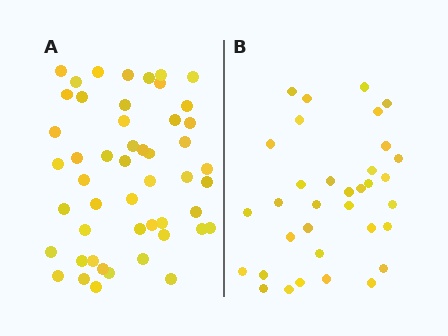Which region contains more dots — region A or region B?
Region A (the left region) has more dots.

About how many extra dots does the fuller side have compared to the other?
Region A has approximately 15 more dots than region B.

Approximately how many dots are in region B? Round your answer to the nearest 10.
About 30 dots. (The exact count is 34, which rounds to 30.)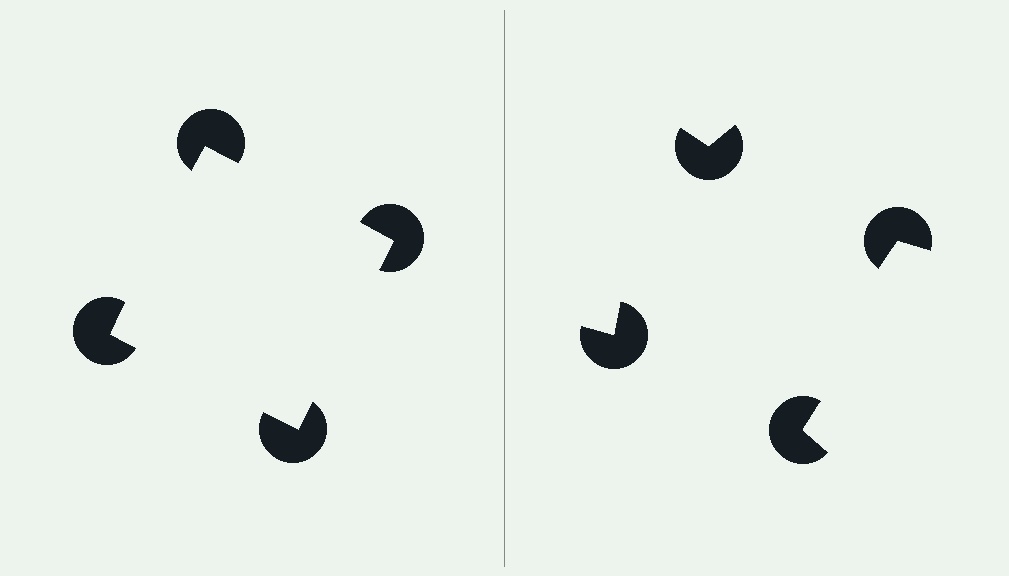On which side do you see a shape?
An illusory square appears on the left side. On the right side the wedge cuts are rotated, so no coherent shape forms.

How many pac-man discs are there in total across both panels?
8 — 4 on each side.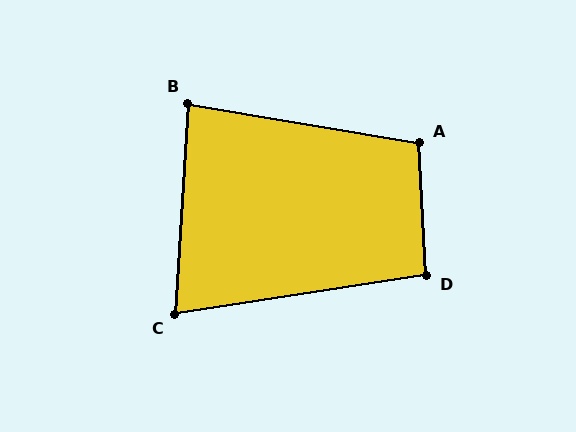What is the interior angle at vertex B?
Approximately 84 degrees (acute).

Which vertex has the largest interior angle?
A, at approximately 102 degrees.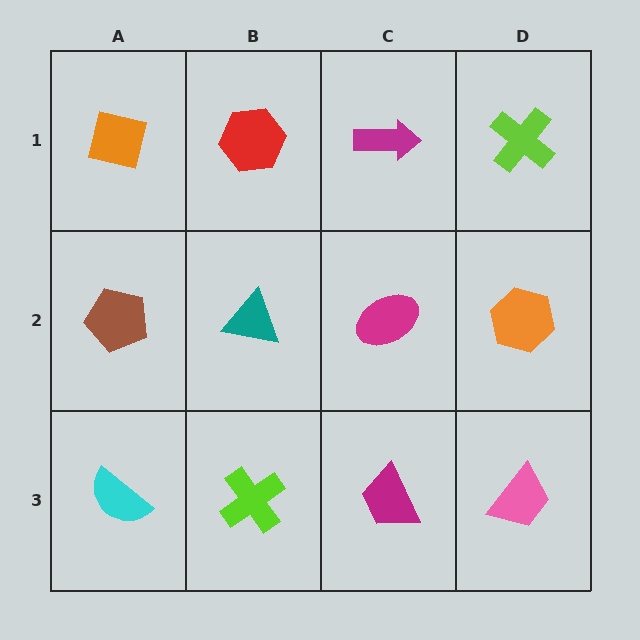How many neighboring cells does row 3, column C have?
3.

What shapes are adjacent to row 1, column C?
A magenta ellipse (row 2, column C), a red hexagon (row 1, column B), a lime cross (row 1, column D).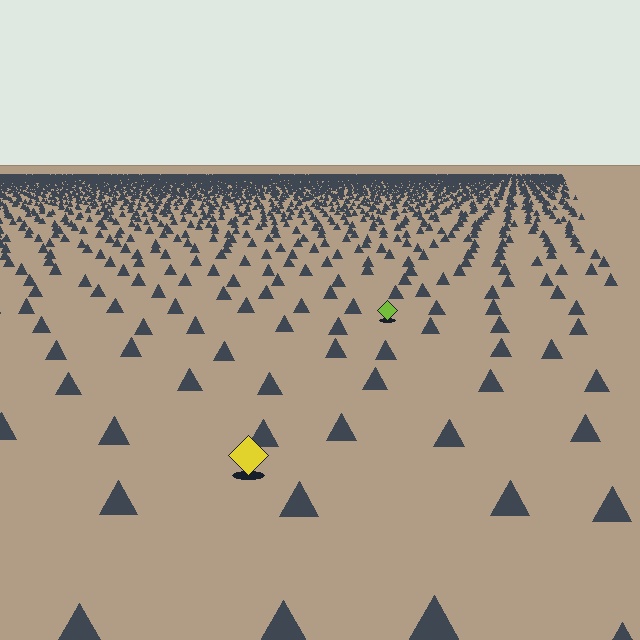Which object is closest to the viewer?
The yellow diamond is closest. The texture marks near it are larger and more spread out.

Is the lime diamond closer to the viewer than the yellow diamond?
No. The yellow diamond is closer — you can tell from the texture gradient: the ground texture is coarser near it.